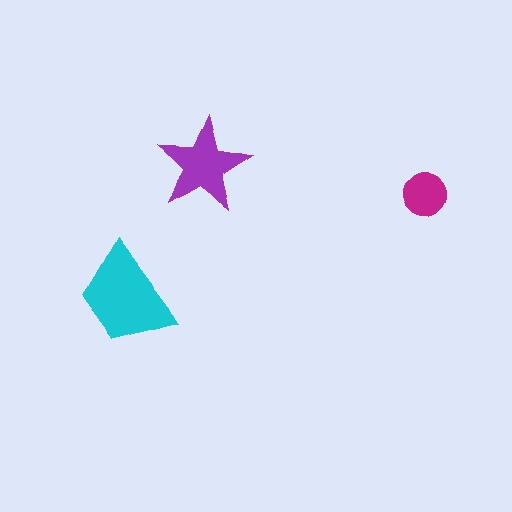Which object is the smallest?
The magenta circle.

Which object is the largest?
The cyan trapezoid.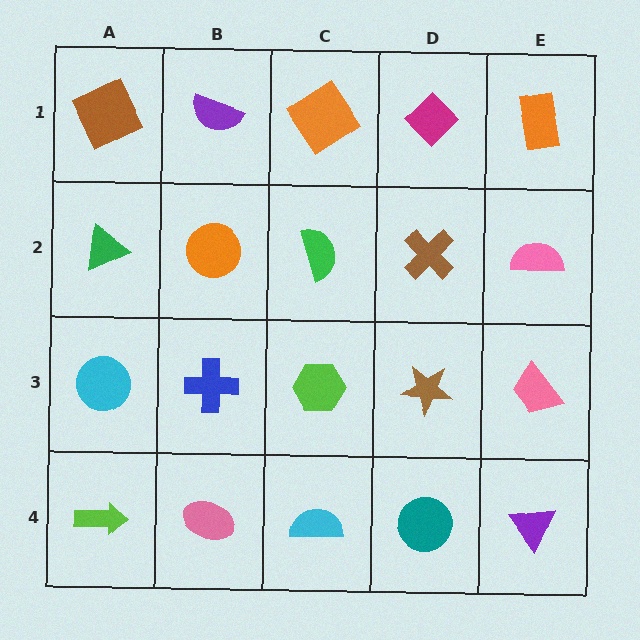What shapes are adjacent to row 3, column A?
A green triangle (row 2, column A), a lime arrow (row 4, column A), a blue cross (row 3, column B).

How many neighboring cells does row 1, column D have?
3.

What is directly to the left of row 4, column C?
A pink ellipse.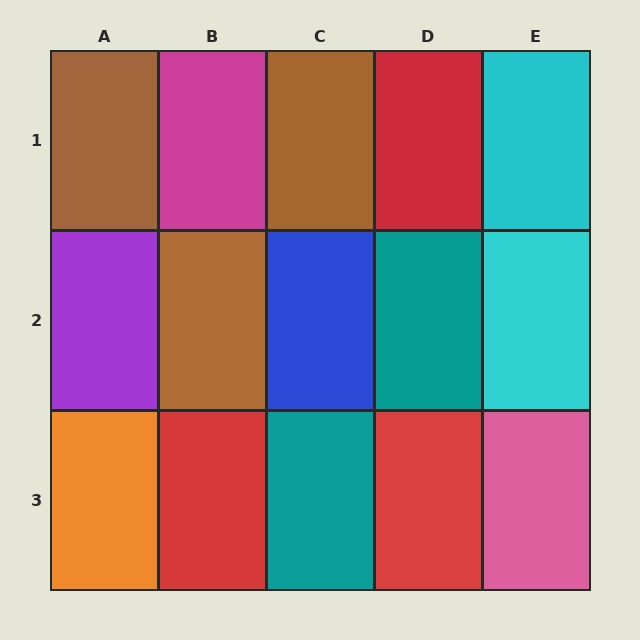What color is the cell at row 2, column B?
Brown.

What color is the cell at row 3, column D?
Red.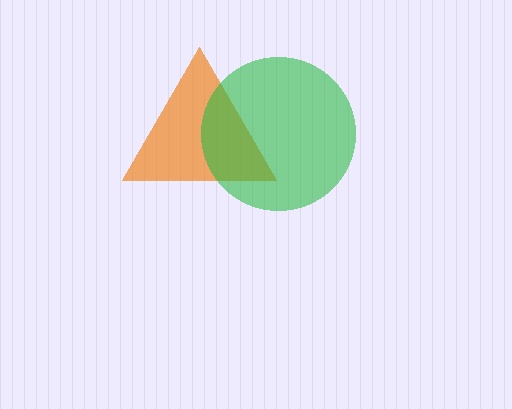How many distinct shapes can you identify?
There are 2 distinct shapes: an orange triangle, a green circle.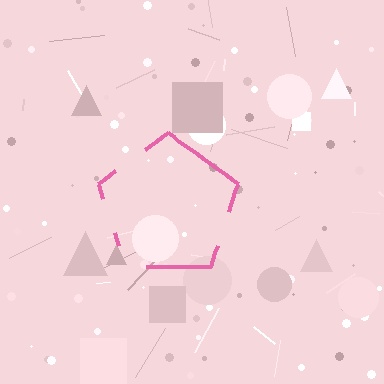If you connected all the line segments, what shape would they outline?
They would outline a pentagon.